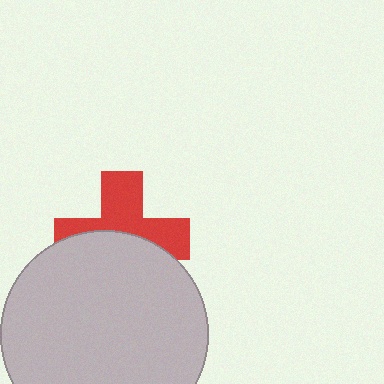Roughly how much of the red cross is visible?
About half of it is visible (roughly 50%).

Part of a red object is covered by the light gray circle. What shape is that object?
It is a cross.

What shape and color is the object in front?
The object in front is a light gray circle.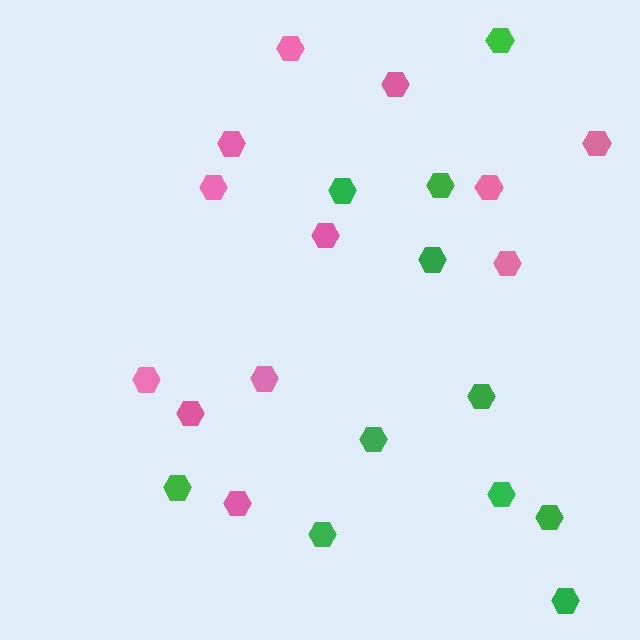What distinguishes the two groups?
There are 2 groups: one group of pink hexagons (12) and one group of green hexagons (11).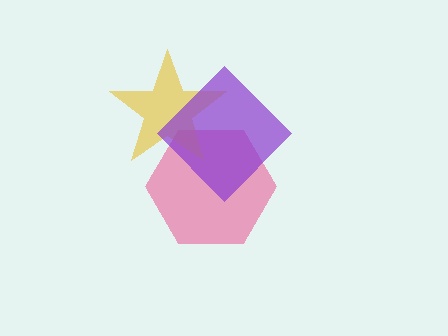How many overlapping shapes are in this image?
There are 3 overlapping shapes in the image.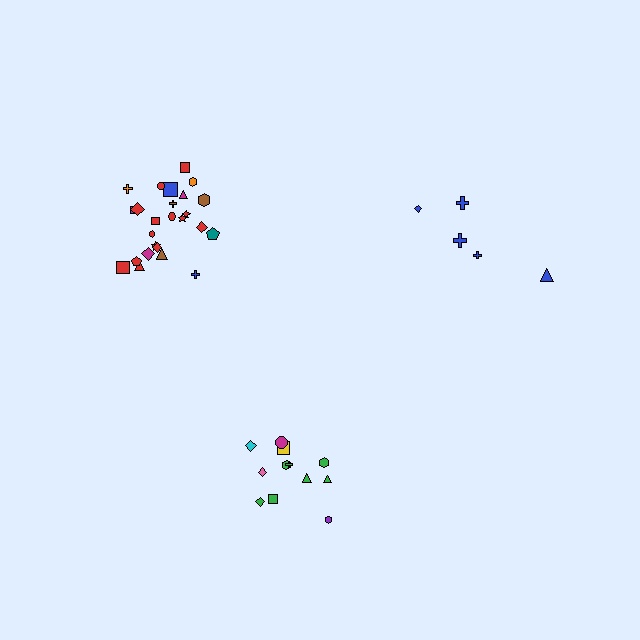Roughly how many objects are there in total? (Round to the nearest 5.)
Roughly 40 objects in total.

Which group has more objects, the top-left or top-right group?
The top-left group.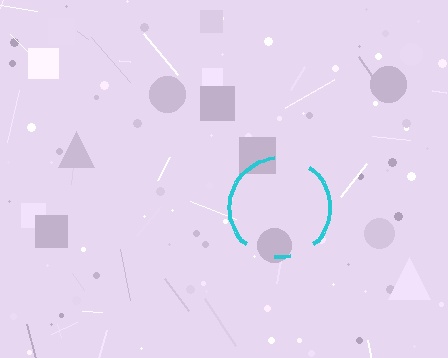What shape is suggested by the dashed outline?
The dashed outline suggests a circle.